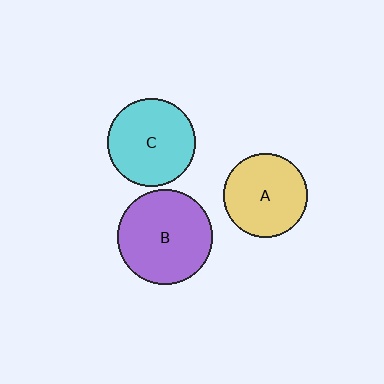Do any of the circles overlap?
No, none of the circles overlap.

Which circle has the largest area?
Circle B (purple).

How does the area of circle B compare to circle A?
Approximately 1.3 times.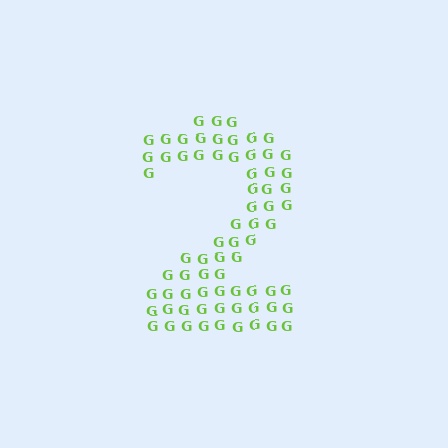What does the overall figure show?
The overall figure shows the digit 2.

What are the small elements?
The small elements are letter G's.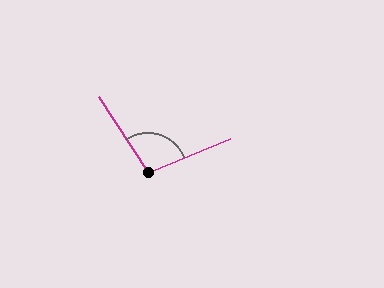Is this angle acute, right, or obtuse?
It is obtuse.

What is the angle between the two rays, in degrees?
Approximately 100 degrees.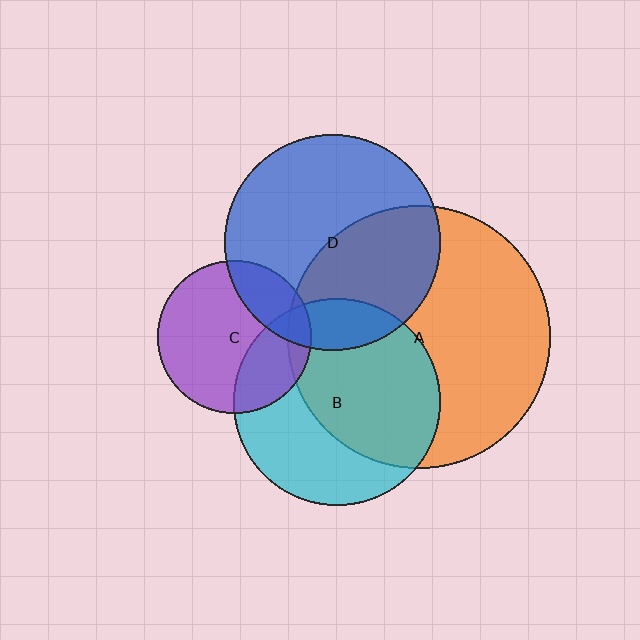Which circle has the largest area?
Circle A (orange).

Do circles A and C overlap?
Yes.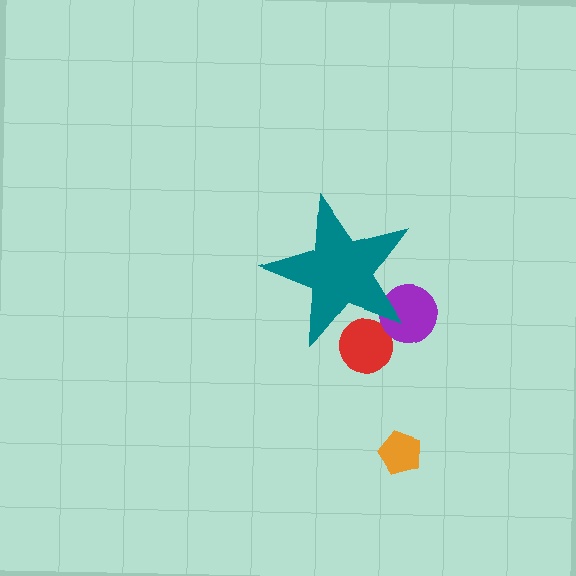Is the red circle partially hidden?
Yes, the red circle is partially hidden behind the teal star.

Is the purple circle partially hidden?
Yes, the purple circle is partially hidden behind the teal star.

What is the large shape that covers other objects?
A teal star.